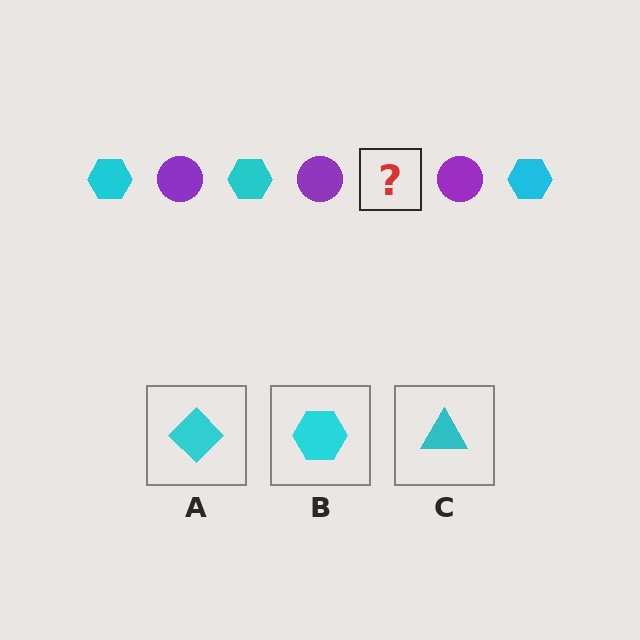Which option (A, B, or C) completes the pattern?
B.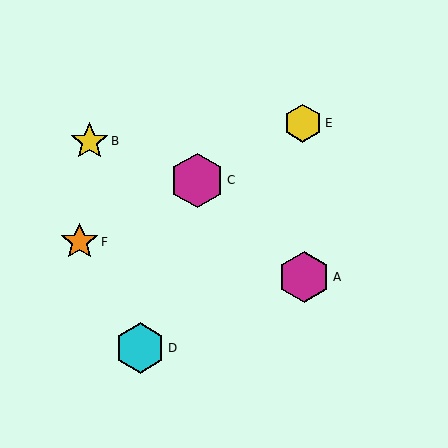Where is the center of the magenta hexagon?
The center of the magenta hexagon is at (304, 277).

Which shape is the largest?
The magenta hexagon (labeled C) is the largest.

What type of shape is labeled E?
Shape E is a yellow hexagon.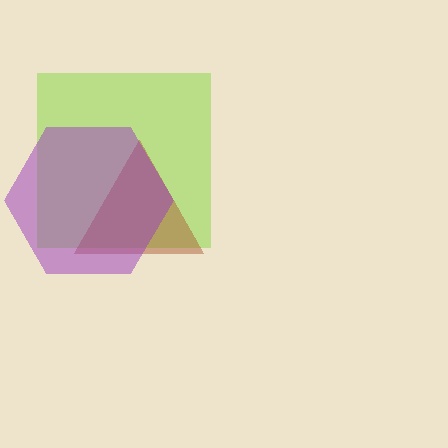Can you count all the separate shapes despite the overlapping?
Yes, there are 3 separate shapes.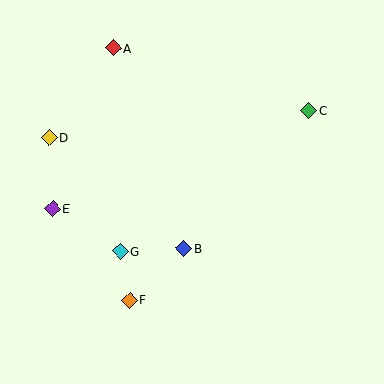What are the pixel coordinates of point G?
Point G is at (120, 251).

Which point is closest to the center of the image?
Point B at (184, 248) is closest to the center.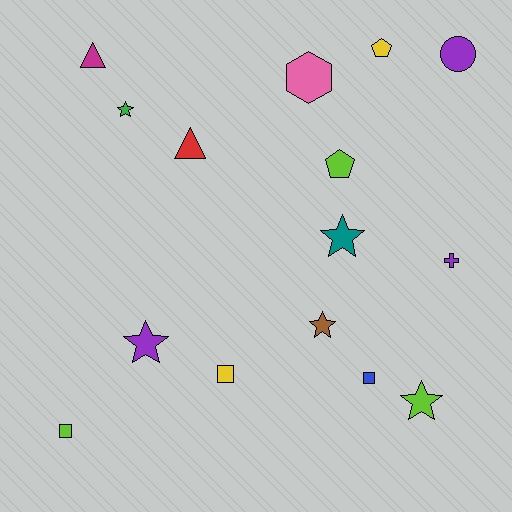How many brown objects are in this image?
There is 1 brown object.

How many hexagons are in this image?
There is 1 hexagon.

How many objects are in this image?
There are 15 objects.